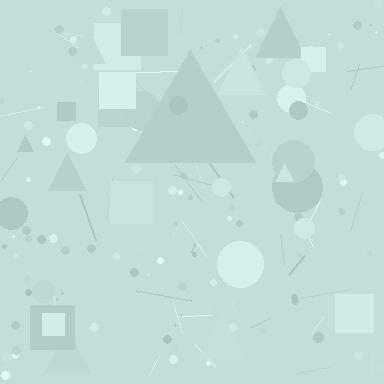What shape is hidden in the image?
A triangle is hidden in the image.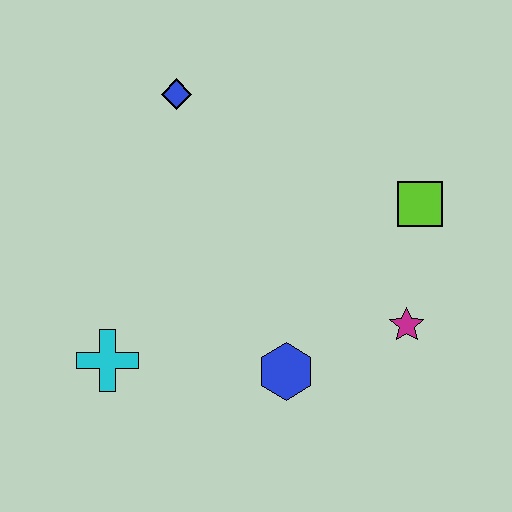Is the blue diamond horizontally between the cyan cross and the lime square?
Yes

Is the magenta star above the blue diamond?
No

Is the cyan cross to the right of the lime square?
No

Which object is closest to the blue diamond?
The lime square is closest to the blue diamond.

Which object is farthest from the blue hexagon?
The blue diamond is farthest from the blue hexagon.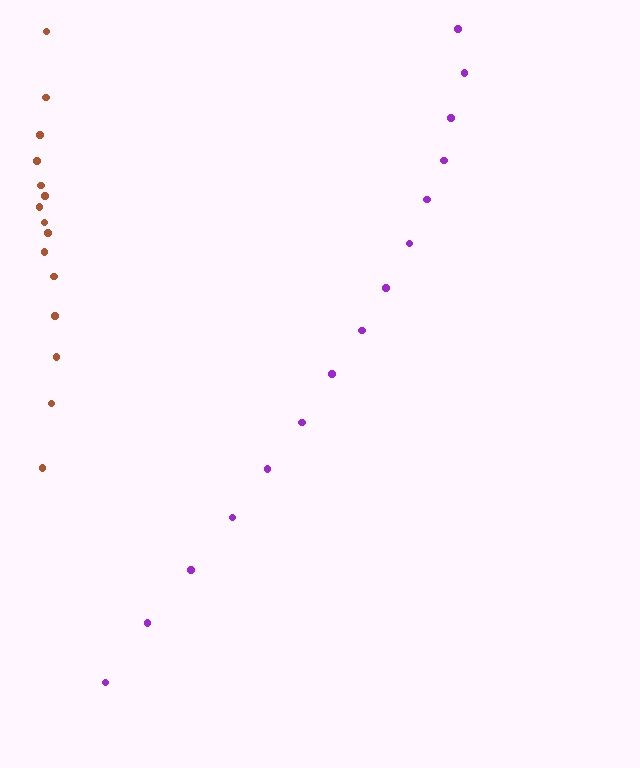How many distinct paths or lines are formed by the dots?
There are 2 distinct paths.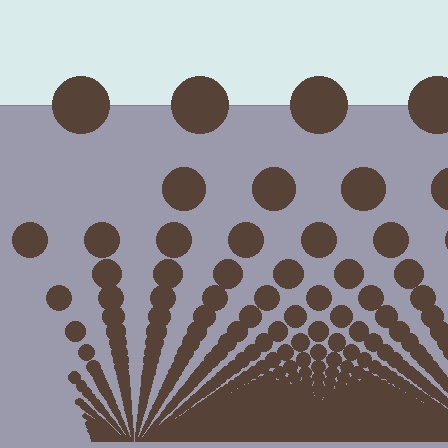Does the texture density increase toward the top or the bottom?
Density increases toward the bottom.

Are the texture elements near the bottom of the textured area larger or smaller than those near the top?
Smaller. The gradient is inverted — elements near the bottom are smaller and denser.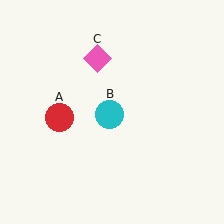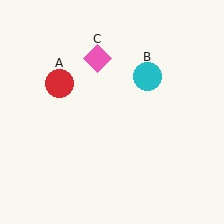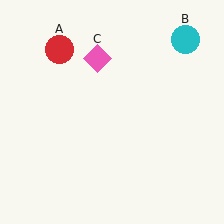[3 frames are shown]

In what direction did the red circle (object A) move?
The red circle (object A) moved up.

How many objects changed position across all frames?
2 objects changed position: red circle (object A), cyan circle (object B).